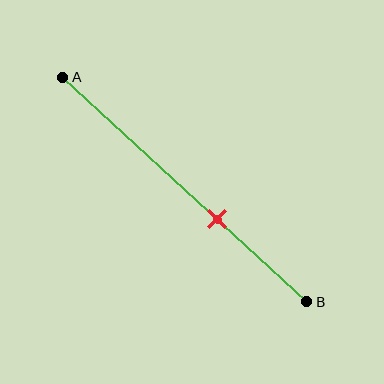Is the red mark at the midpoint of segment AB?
No, the mark is at about 65% from A, not at the 50% midpoint.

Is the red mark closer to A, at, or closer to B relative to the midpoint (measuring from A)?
The red mark is closer to point B than the midpoint of segment AB.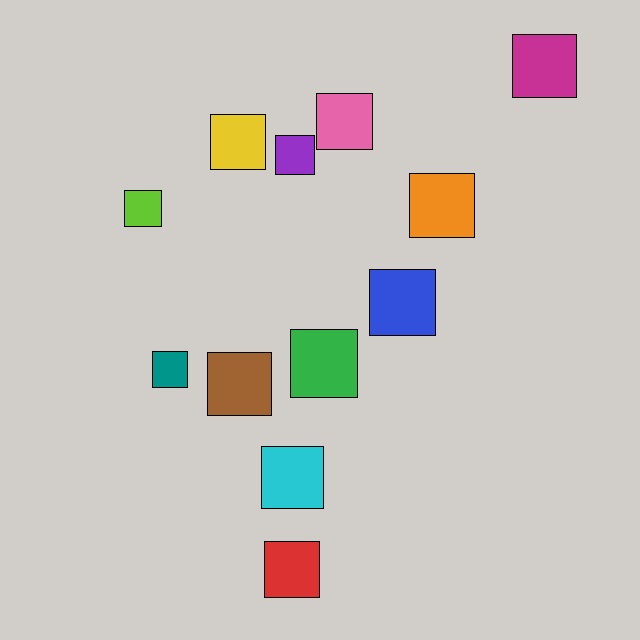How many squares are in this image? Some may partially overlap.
There are 12 squares.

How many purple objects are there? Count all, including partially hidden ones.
There is 1 purple object.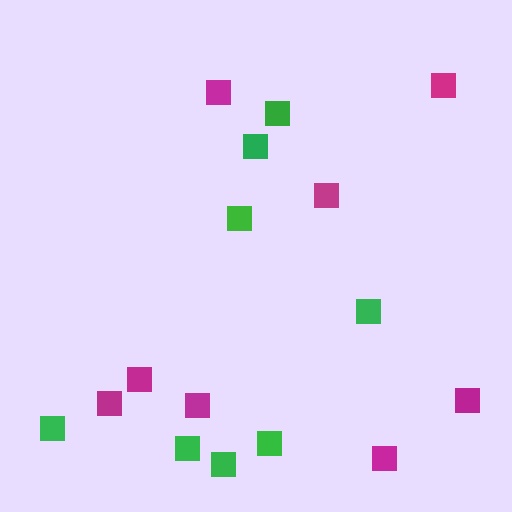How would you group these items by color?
There are 2 groups: one group of magenta squares (8) and one group of green squares (8).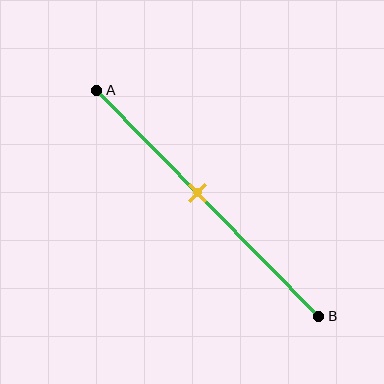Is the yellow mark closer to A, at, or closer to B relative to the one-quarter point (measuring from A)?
The yellow mark is closer to point B than the one-quarter point of segment AB.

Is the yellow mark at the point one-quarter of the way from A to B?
No, the mark is at about 45% from A, not at the 25% one-quarter point.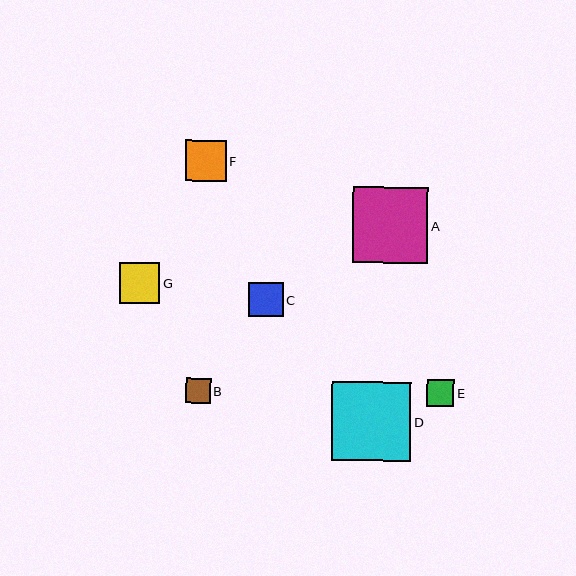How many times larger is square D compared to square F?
Square D is approximately 1.9 times the size of square F.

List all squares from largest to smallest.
From largest to smallest: D, A, F, G, C, E, B.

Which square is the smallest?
Square B is the smallest with a size of approximately 25 pixels.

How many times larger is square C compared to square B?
Square C is approximately 1.4 times the size of square B.